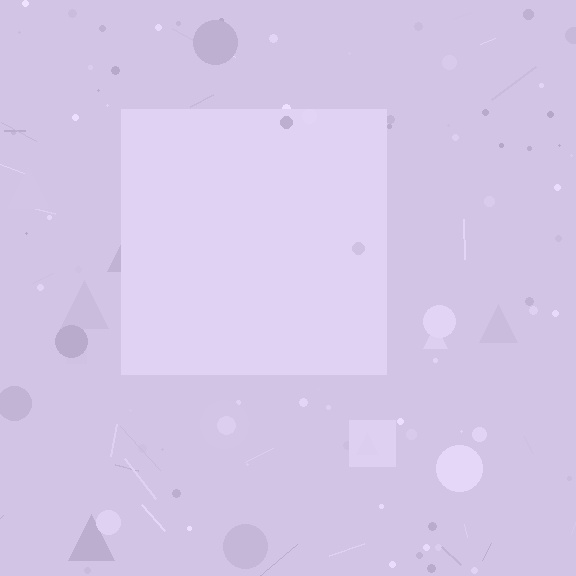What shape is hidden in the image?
A square is hidden in the image.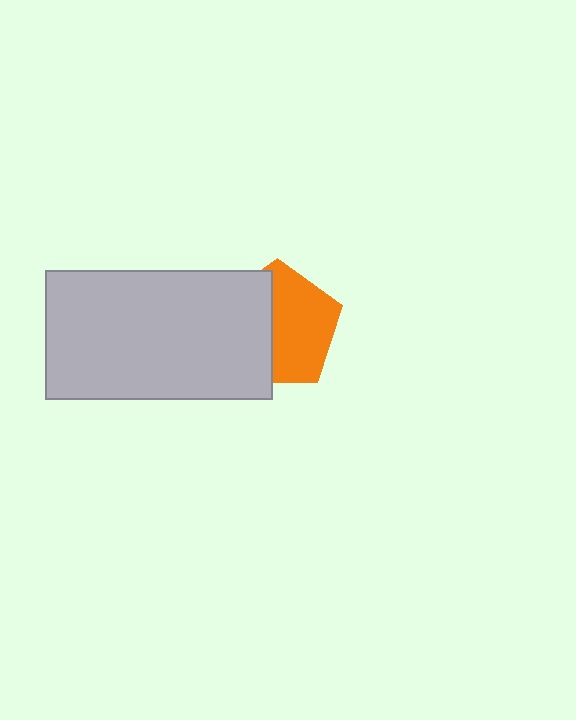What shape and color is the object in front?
The object in front is a light gray rectangle.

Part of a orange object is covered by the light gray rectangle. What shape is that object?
It is a pentagon.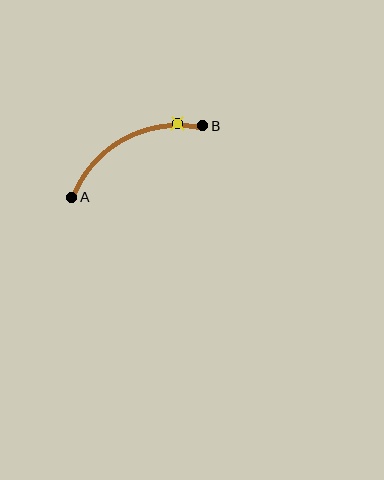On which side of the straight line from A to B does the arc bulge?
The arc bulges above the straight line connecting A and B.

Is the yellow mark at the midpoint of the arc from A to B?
No. The yellow mark lies on the arc but is closer to endpoint B. The arc midpoint would be at the point on the curve equidistant along the arc from both A and B.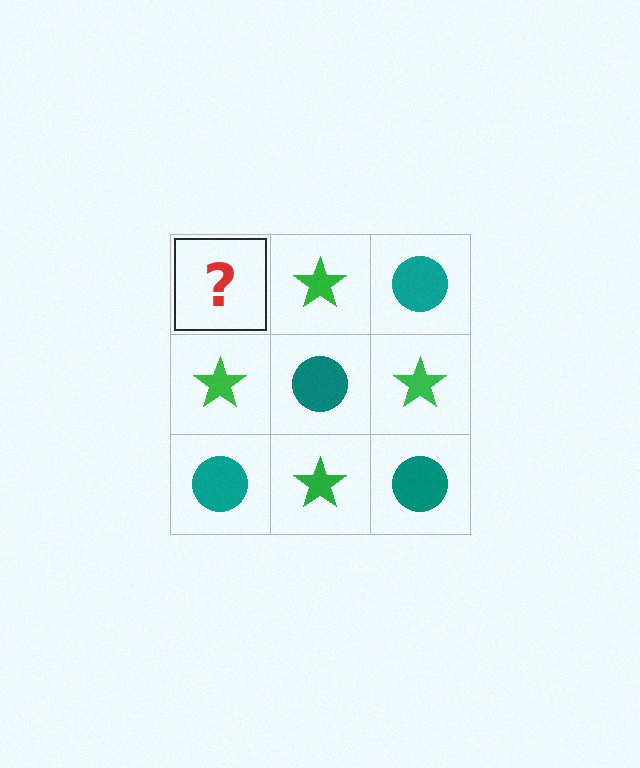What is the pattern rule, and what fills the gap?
The rule is that it alternates teal circle and green star in a checkerboard pattern. The gap should be filled with a teal circle.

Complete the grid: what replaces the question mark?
The question mark should be replaced with a teal circle.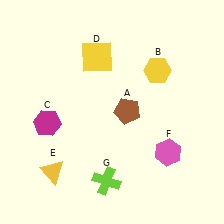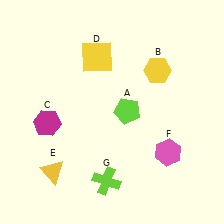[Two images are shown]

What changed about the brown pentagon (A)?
In Image 1, A is brown. In Image 2, it changed to lime.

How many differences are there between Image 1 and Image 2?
There is 1 difference between the two images.